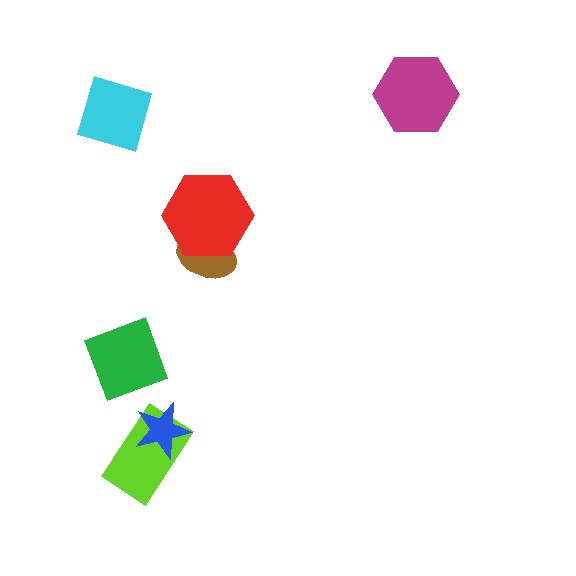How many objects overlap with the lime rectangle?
1 object overlaps with the lime rectangle.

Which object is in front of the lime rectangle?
The blue star is in front of the lime rectangle.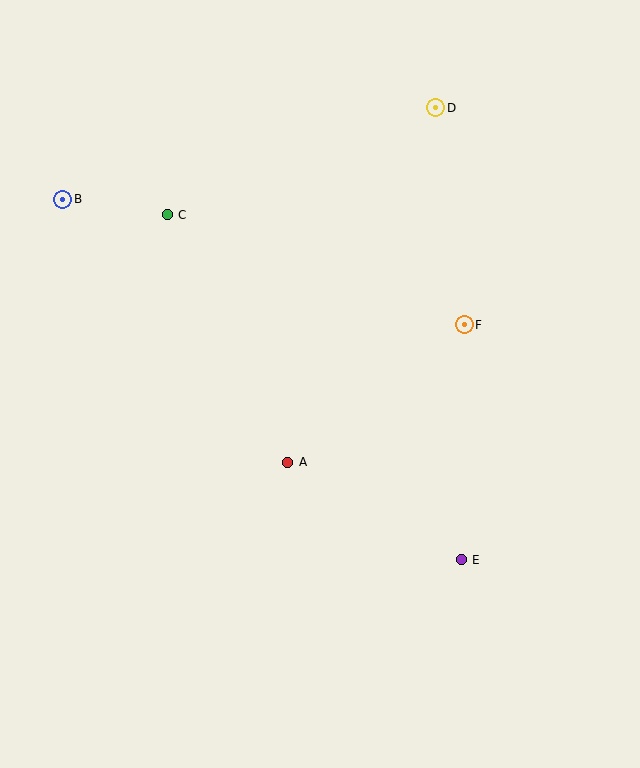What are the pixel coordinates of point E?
Point E is at (461, 560).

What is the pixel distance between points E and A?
The distance between E and A is 199 pixels.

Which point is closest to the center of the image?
Point A at (288, 462) is closest to the center.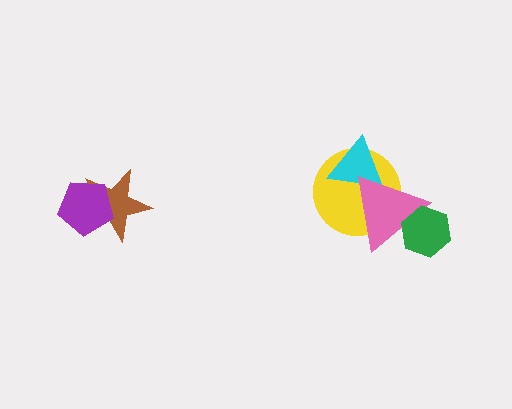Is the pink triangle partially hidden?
Yes, it is partially covered by another shape.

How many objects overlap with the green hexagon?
1 object overlaps with the green hexagon.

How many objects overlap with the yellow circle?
2 objects overlap with the yellow circle.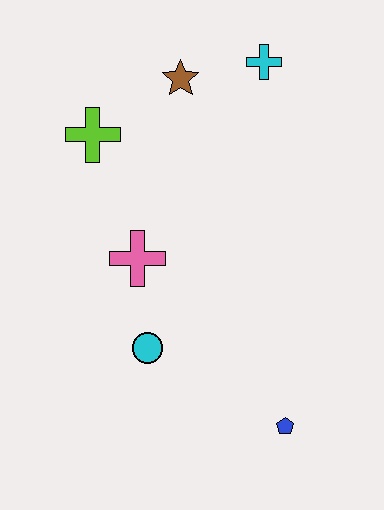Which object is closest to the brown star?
The cyan cross is closest to the brown star.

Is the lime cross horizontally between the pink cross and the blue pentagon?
No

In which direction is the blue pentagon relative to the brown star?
The blue pentagon is below the brown star.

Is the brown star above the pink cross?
Yes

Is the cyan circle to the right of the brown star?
No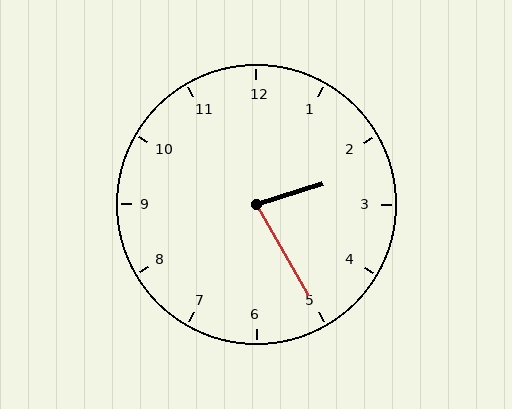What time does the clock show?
2:25.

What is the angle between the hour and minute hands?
Approximately 78 degrees.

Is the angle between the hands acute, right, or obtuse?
It is acute.